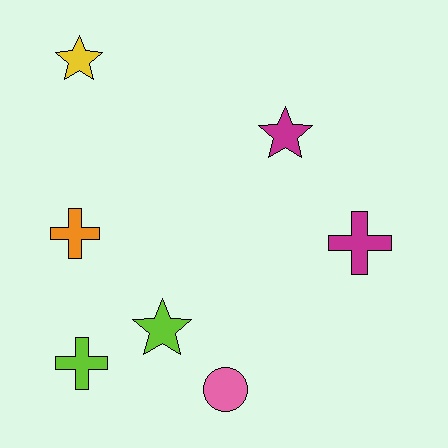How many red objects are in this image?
There are no red objects.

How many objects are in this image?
There are 7 objects.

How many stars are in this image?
There are 3 stars.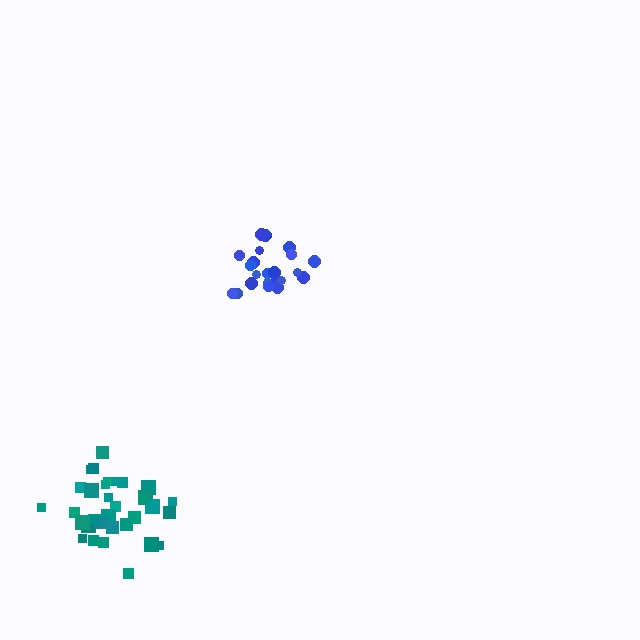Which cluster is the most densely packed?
Blue.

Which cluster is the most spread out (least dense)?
Teal.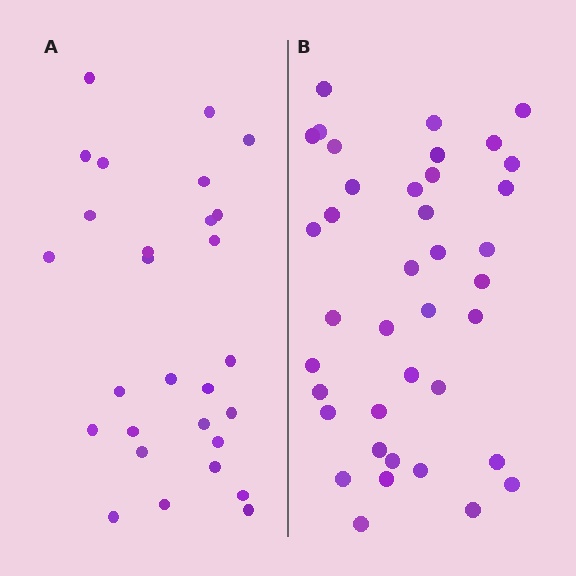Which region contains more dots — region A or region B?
Region B (the right region) has more dots.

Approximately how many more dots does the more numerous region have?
Region B has roughly 12 or so more dots than region A.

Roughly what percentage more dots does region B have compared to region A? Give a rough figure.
About 40% more.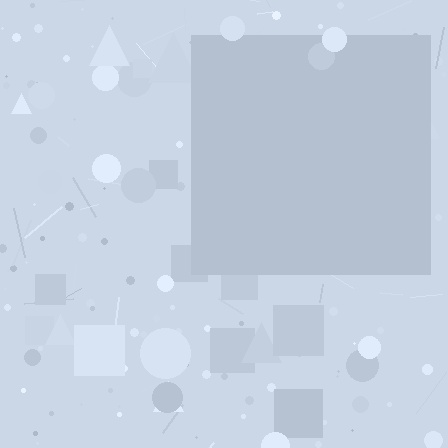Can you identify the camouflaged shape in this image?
The camouflaged shape is a square.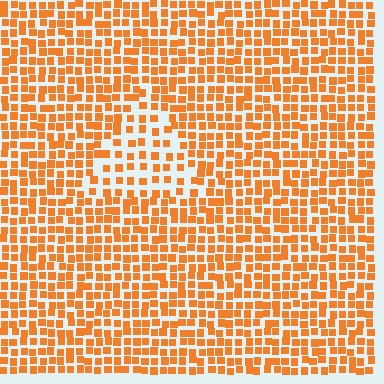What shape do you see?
I see a triangle.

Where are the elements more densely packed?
The elements are more densely packed outside the triangle boundary.